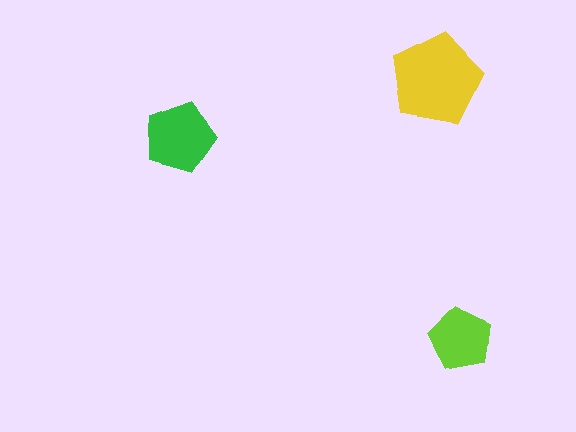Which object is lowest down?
The lime pentagon is bottommost.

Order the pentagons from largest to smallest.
the yellow one, the green one, the lime one.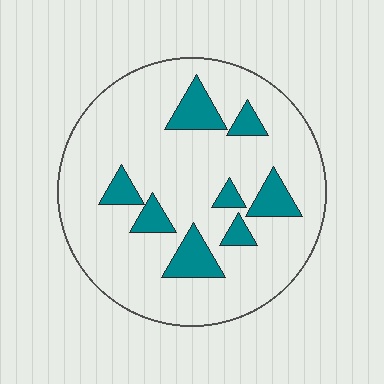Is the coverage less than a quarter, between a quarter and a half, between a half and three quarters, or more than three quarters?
Less than a quarter.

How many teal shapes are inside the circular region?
8.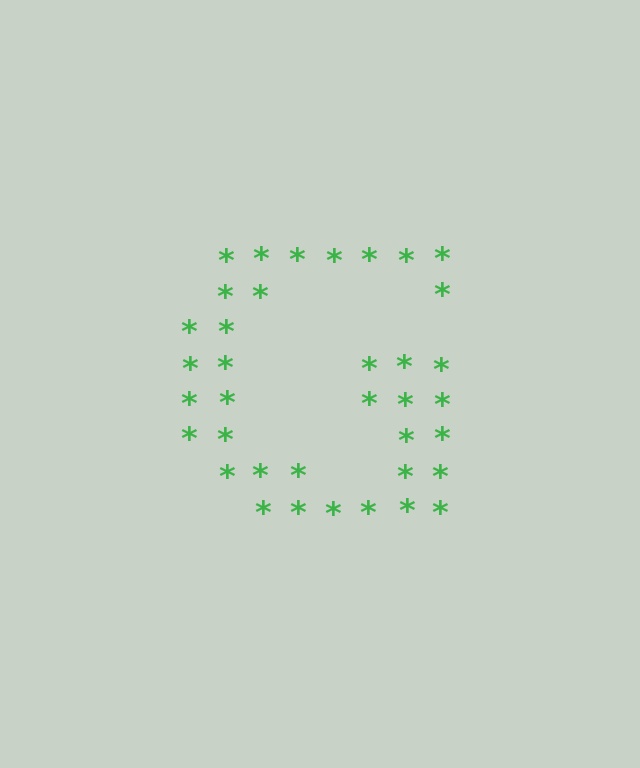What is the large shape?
The large shape is the letter G.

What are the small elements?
The small elements are asterisks.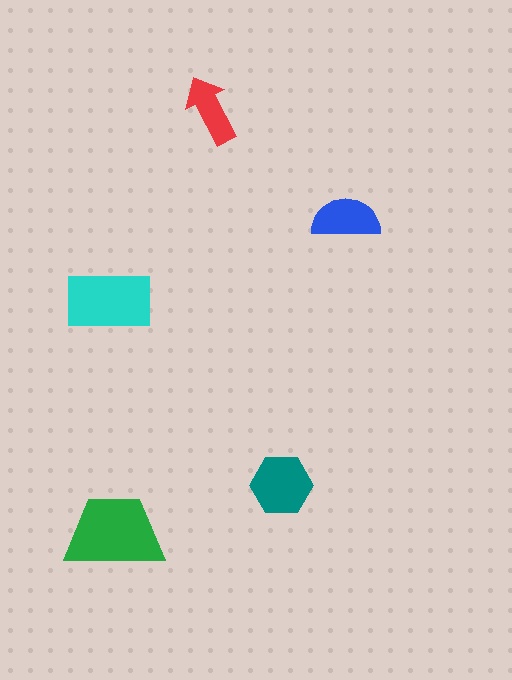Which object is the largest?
The green trapezoid.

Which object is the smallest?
The red arrow.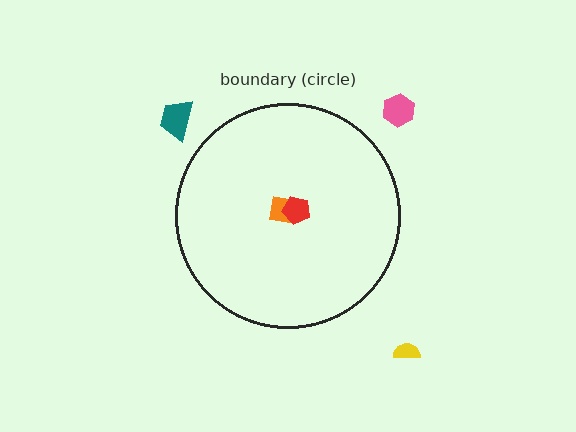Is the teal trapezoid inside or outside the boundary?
Outside.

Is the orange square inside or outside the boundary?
Inside.